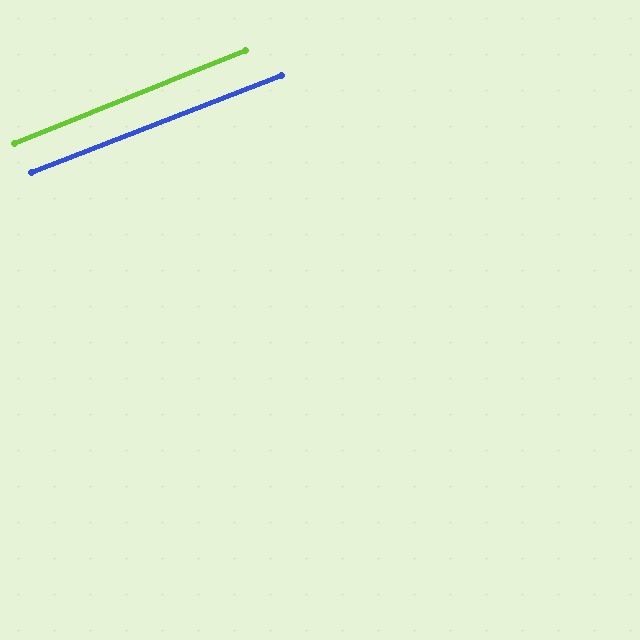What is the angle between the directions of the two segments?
Approximately 1 degree.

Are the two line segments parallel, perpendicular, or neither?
Parallel — their directions differ by only 0.8°.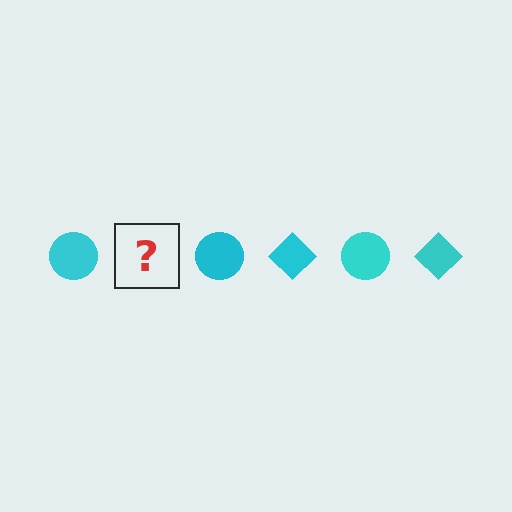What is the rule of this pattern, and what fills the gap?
The rule is that the pattern cycles through circle, diamond shapes in cyan. The gap should be filled with a cyan diamond.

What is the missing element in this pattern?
The missing element is a cyan diamond.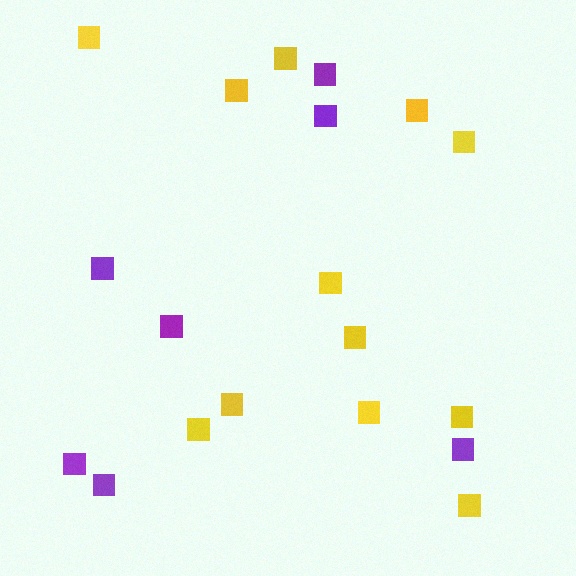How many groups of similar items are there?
There are 2 groups: one group of purple squares (7) and one group of yellow squares (12).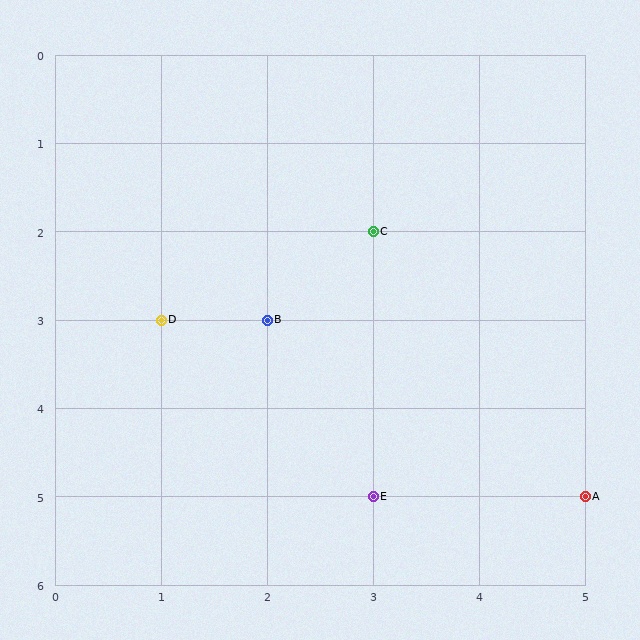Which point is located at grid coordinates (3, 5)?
Point E is at (3, 5).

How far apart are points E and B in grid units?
Points E and B are 1 column and 2 rows apart (about 2.2 grid units diagonally).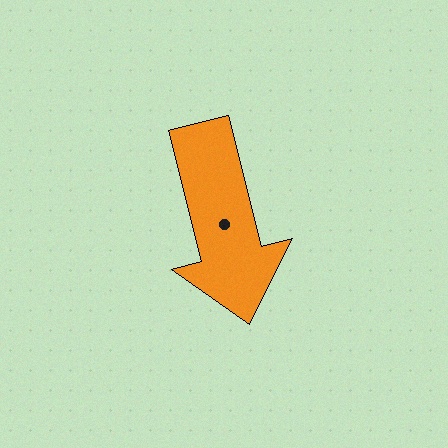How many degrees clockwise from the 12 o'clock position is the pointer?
Approximately 166 degrees.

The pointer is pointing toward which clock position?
Roughly 6 o'clock.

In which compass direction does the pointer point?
South.